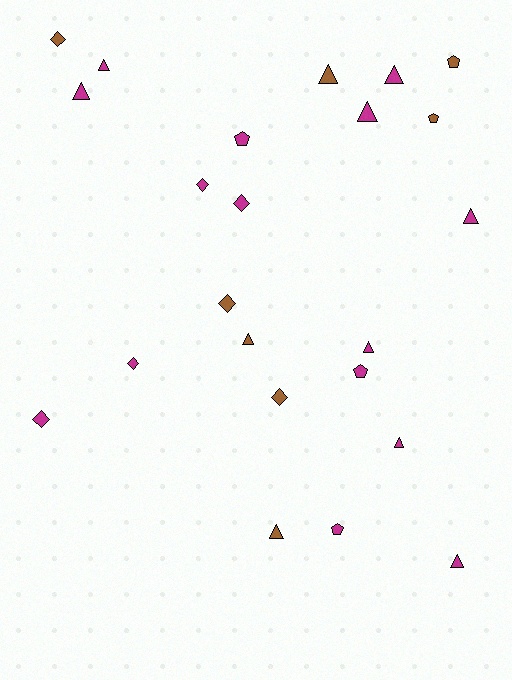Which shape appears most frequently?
Triangle, with 11 objects.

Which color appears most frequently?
Magenta, with 15 objects.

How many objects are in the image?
There are 23 objects.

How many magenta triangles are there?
There are 8 magenta triangles.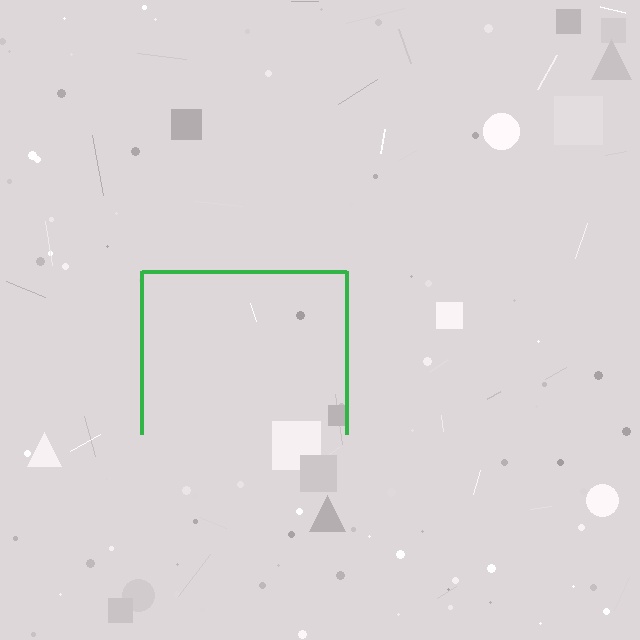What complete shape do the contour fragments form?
The contour fragments form a square.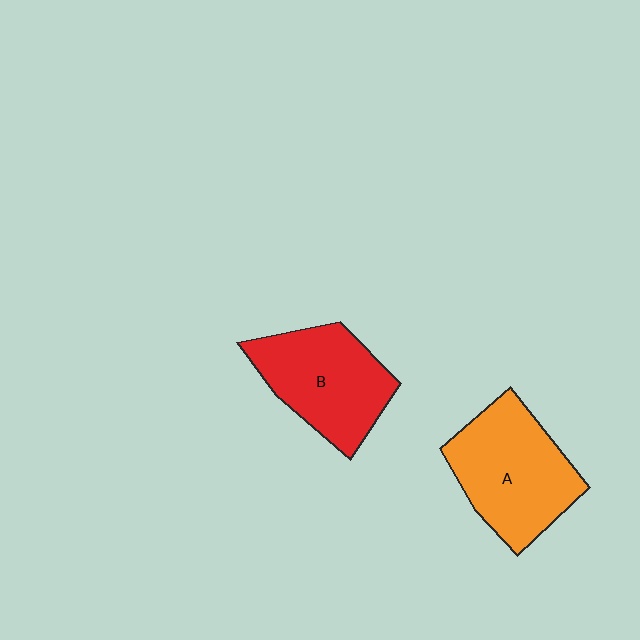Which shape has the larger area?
Shape A (orange).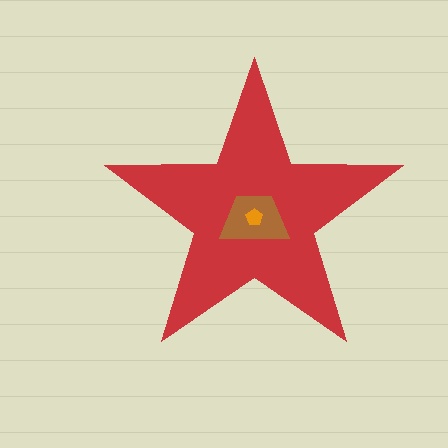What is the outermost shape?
The red star.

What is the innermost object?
The orange pentagon.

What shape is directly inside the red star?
The brown trapezoid.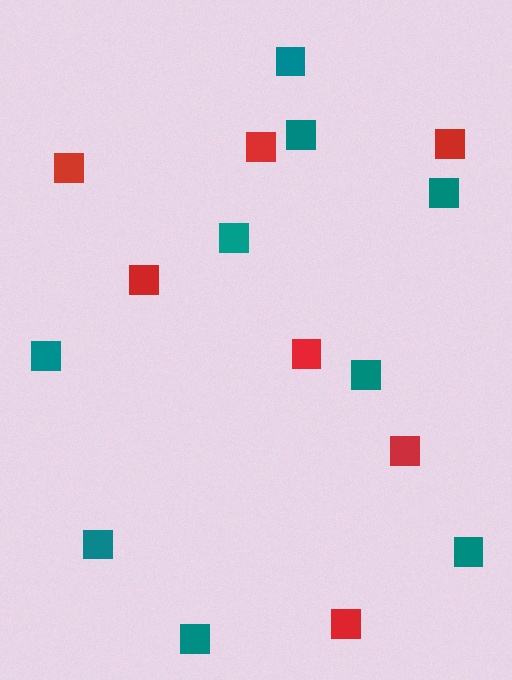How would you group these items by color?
There are 2 groups: one group of teal squares (9) and one group of red squares (7).